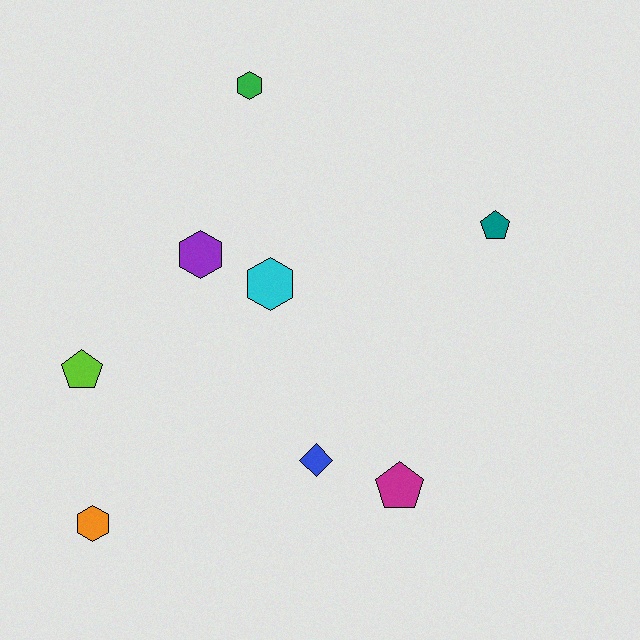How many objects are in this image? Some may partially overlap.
There are 8 objects.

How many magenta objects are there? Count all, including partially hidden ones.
There is 1 magenta object.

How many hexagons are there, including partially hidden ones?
There are 4 hexagons.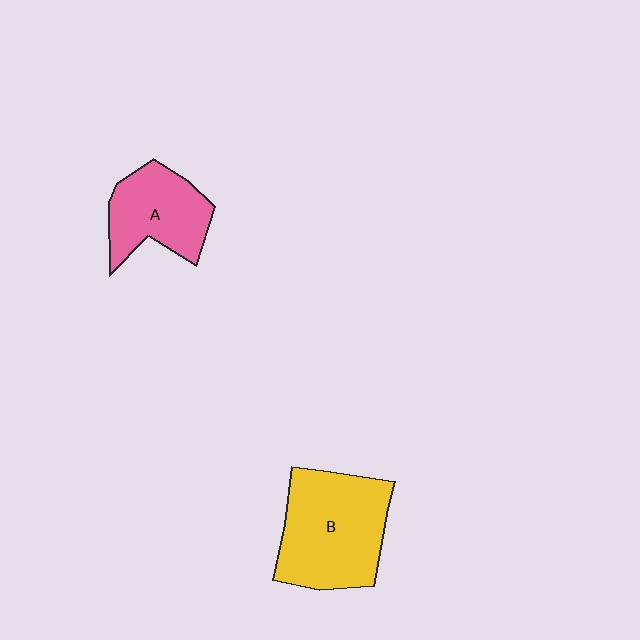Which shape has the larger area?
Shape B (yellow).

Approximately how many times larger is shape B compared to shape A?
Approximately 1.5 times.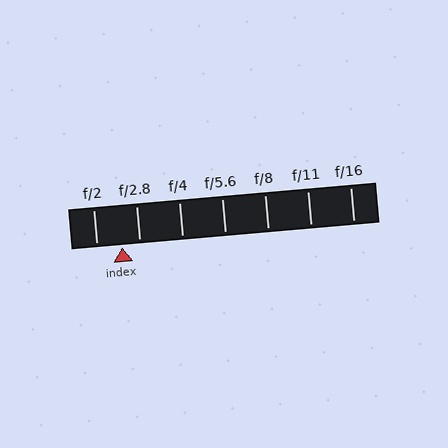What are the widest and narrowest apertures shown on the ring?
The widest aperture shown is f/2 and the narrowest is f/16.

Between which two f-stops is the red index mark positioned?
The index mark is between f/2 and f/2.8.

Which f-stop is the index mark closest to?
The index mark is closest to f/2.8.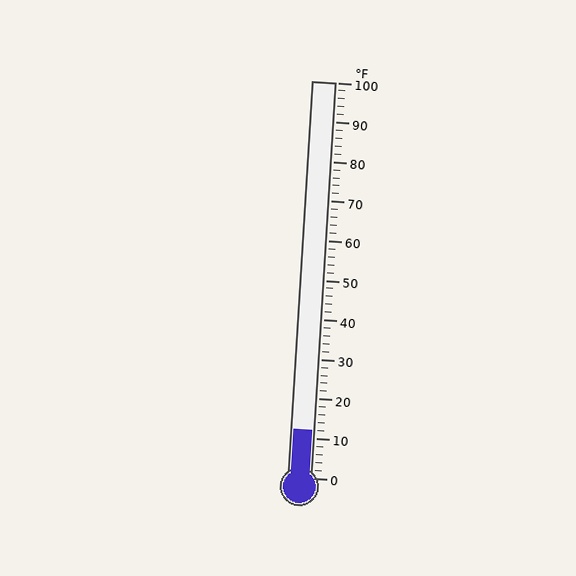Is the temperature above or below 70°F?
The temperature is below 70°F.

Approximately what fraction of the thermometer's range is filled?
The thermometer is filled to approximately 10% of its range.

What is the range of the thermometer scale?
The thermometer scale ranges from 0°F to 100°F.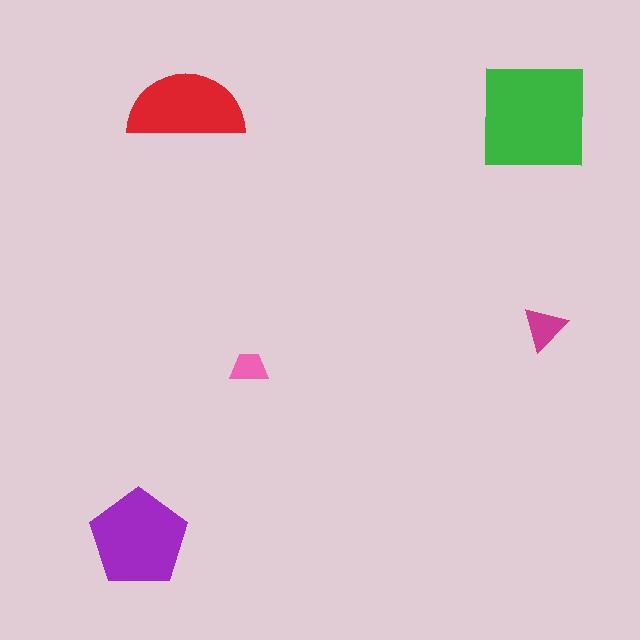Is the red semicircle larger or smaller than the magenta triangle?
Larger.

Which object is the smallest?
The pink trapezoid.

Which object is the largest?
The green square.